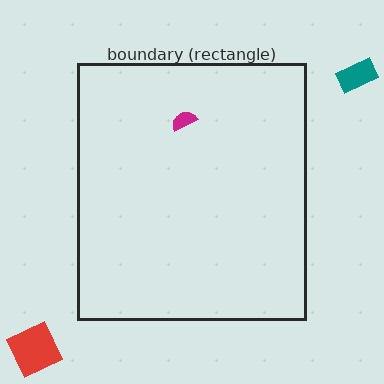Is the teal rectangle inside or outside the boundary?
Outside.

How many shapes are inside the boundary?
1 inside, 2 outside.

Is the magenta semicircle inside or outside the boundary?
Inside.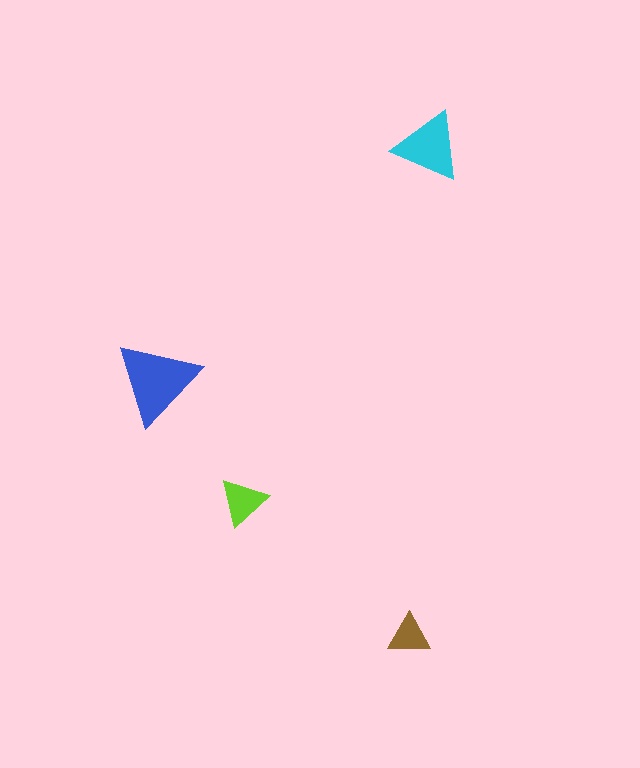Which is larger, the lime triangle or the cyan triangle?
The cyan one.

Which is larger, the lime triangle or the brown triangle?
The lime one.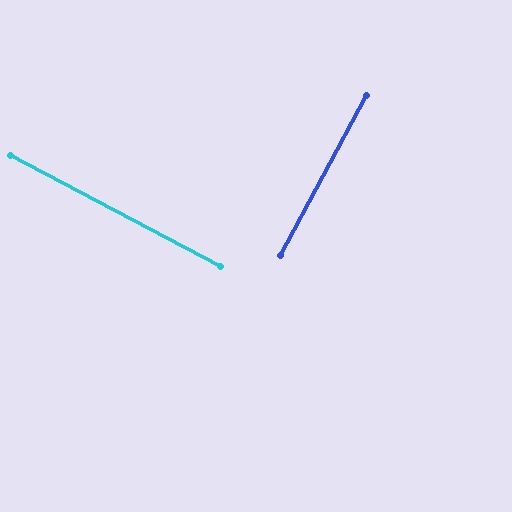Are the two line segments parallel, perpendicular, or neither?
Perpendicular — they meet at approximately 90°.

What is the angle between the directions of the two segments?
Approximately 90 degrees.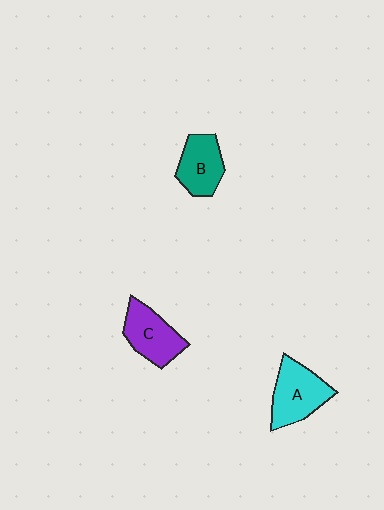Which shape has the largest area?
Shape A (cyan).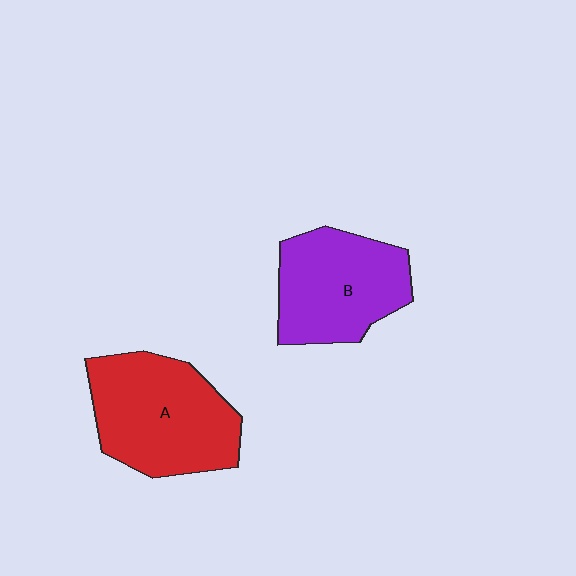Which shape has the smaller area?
Shape B (purple).